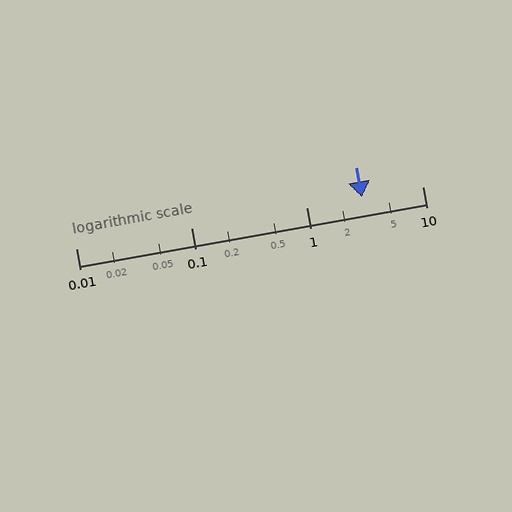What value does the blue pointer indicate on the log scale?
The pointer indicates approximately 3.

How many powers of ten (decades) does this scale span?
The scale spans 3 decades, from 0.01 to 10.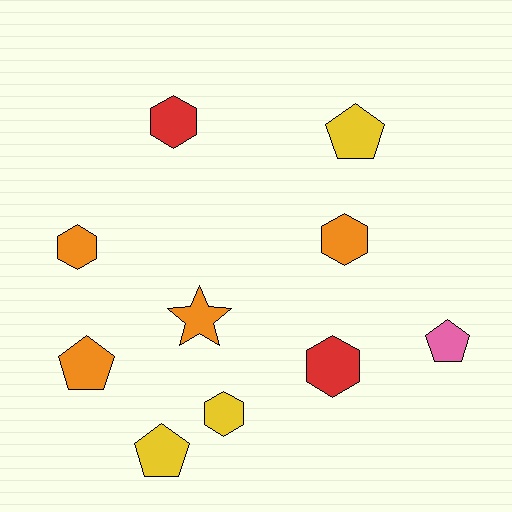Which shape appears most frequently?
Hexagon, with 5 objects.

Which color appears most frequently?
Orange, with 4 objects.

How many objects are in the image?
There are 10 objects.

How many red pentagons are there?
There are no red pentagons.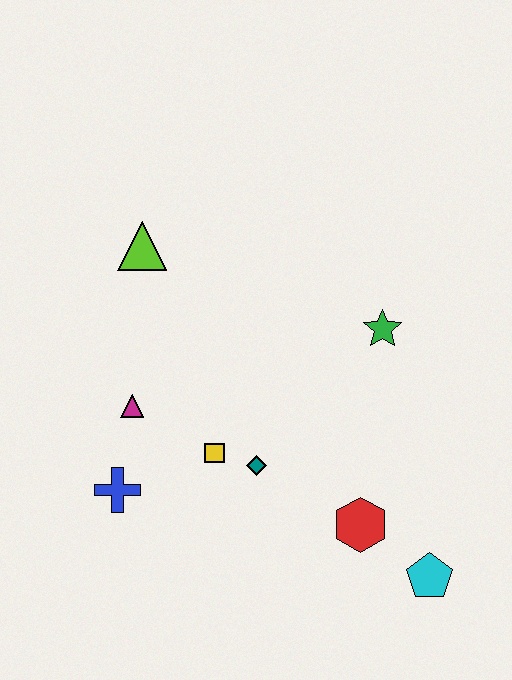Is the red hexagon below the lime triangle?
Yes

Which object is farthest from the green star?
The blue cross is farthest from the green star.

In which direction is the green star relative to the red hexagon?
The green star is above the red hexagon.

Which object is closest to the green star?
The teal diamond is closest to the green star.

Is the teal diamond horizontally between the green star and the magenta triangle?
Yes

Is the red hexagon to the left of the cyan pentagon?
Yes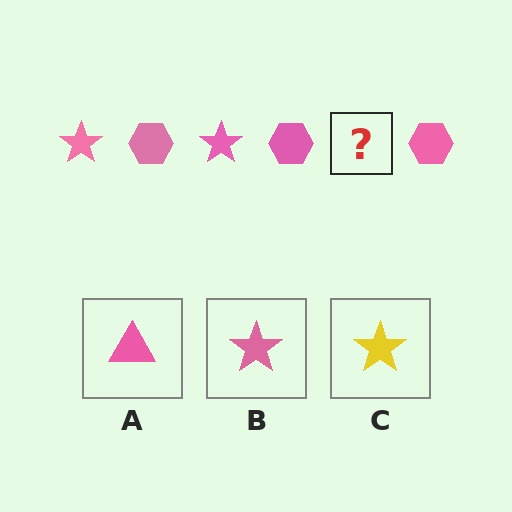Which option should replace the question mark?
Option B.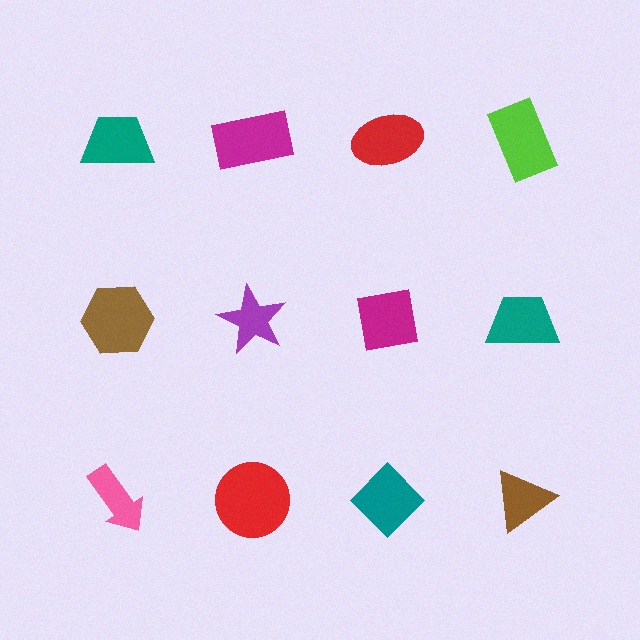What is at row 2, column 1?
A brown hexagon.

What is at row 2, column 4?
A teal trapezoid.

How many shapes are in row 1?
4 shapes.